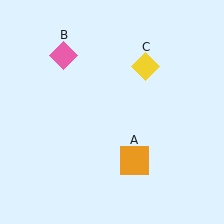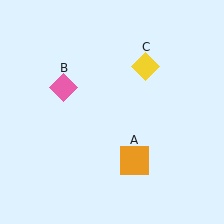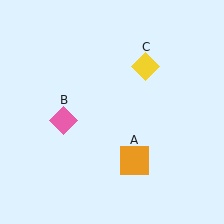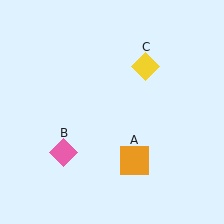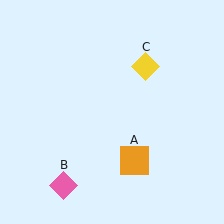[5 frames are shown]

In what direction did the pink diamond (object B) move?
The pink diamond (object B) moved down.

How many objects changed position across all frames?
1 object changed position: pink diamond (object B).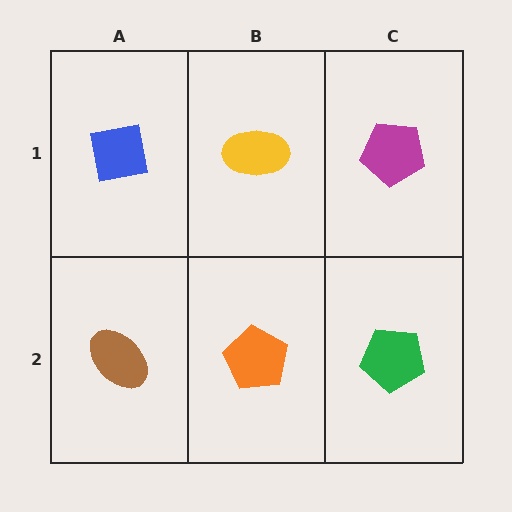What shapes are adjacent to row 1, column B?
An orange pentagon (row 2, column B), a blue square (row 1, column A), a magenta pentagon (row 1, column C).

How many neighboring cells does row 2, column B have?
3.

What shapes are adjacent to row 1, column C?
A green pentagon (row 2, column C), a yellow ellipse (row 1, column B).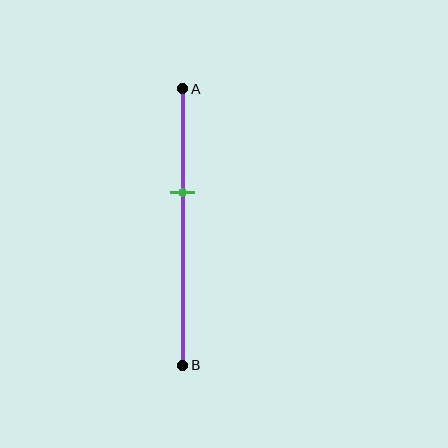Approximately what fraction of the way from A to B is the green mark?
The green mark is approximately 40% of the way from A to B.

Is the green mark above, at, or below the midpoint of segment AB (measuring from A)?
The green mark is above the midpoint of segment AB.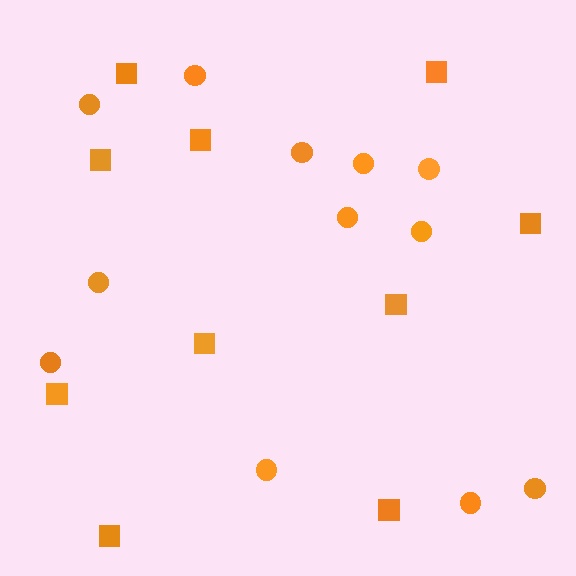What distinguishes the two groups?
There are 2 groups: one group of circles (12) and one group of squares (10).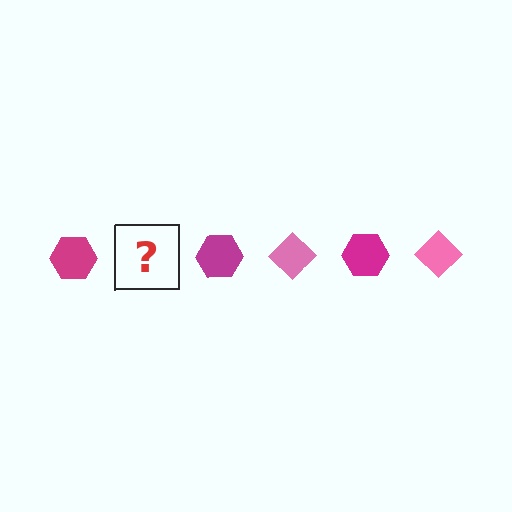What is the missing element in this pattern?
The missing element is a pink diamond.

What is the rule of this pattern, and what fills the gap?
The rule is that the pattern alternates between magenta hexagon and pink diamond. The gap should be filled with a pink diamond.